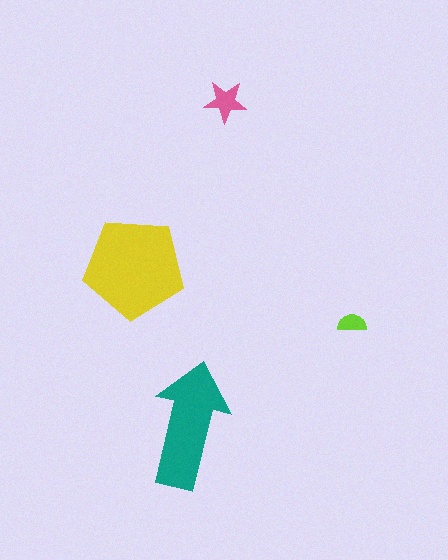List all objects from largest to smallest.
The yellow pentagon, the teal arrow, the pink star, the lime semicircle.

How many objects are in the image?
There are 4 objects in the image.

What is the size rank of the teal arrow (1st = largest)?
2nd.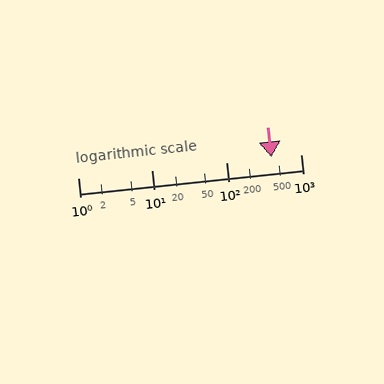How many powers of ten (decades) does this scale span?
The scale spans 3 decades, from 1 to 1000.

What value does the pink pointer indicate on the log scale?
The pointer indicates approximately 400.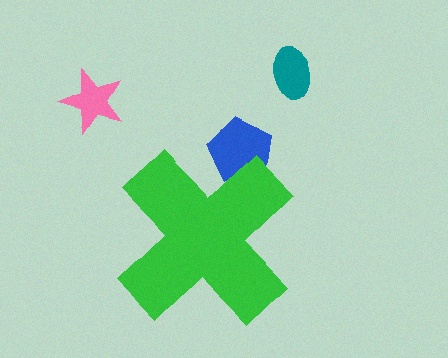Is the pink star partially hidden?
No, the pink star is fully visible.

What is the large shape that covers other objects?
A green cross.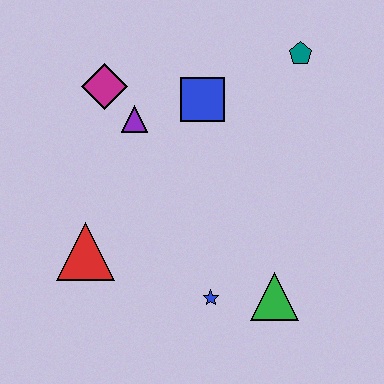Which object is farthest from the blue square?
The green triangle is farthest from the blue square.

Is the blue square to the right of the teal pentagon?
No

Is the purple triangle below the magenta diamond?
Yes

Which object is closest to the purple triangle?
The magenta diamond is closest to the purple triangle.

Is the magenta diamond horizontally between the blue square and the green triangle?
No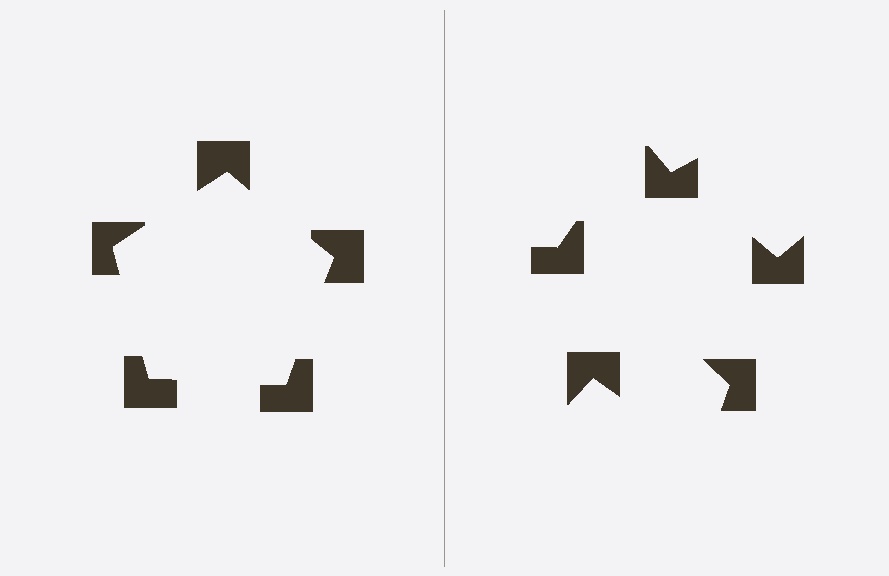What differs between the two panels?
The notched squares are positioned identically on both sides; only the wedge orientations differ. On the left they align to a pentagon; on the right they are misaligned.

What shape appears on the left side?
An illusory pentagon.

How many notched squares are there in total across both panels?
10 — 5 on each side.